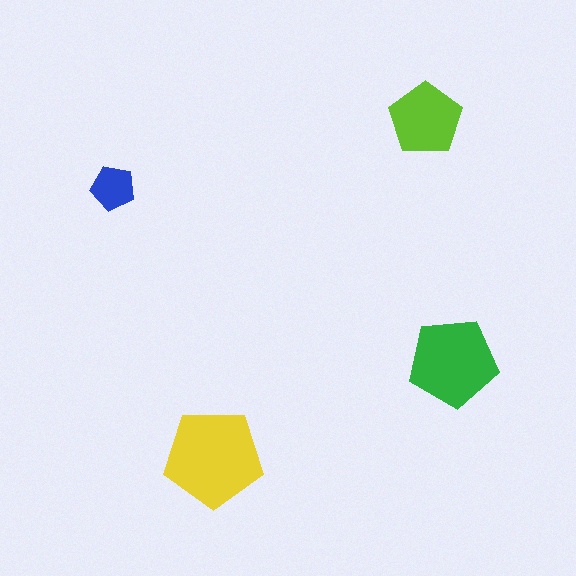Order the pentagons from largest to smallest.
the yellow one, the green one, the lime one, the blue one.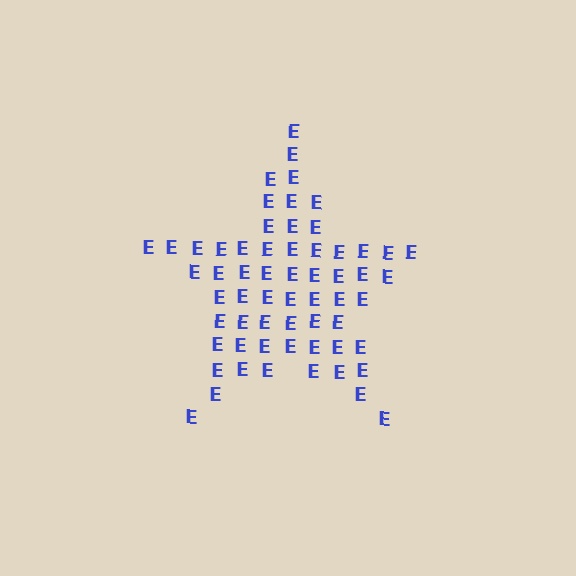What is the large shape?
The large shape is a star.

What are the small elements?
The small elements are letter E's.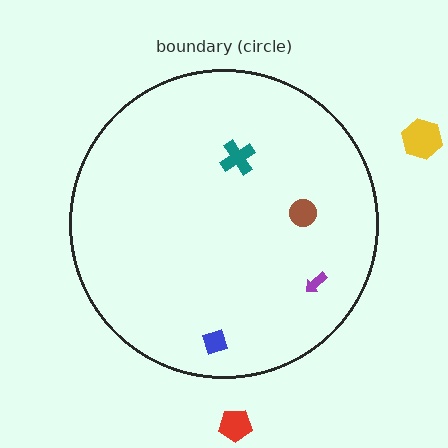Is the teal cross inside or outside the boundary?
Inside.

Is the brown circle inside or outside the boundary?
Inside.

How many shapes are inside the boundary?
4 inside, 2 outside.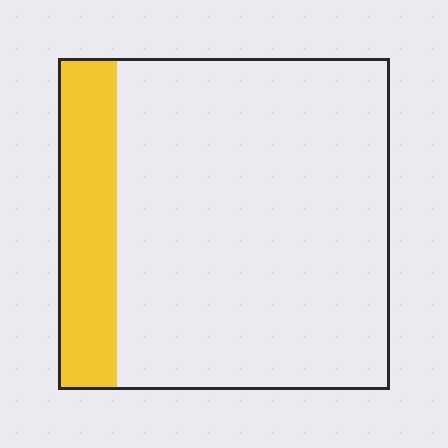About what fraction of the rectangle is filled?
About one sixth (1/6).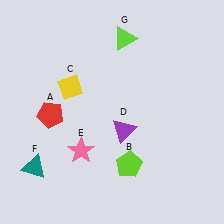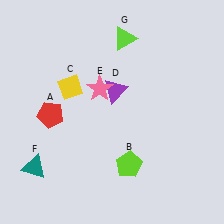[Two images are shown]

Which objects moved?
The objects that moved are: the purple triangle (D), the pink star (E).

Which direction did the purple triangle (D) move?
The purple triangle (D) moved up.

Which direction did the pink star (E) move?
The pink star (E) moved up.